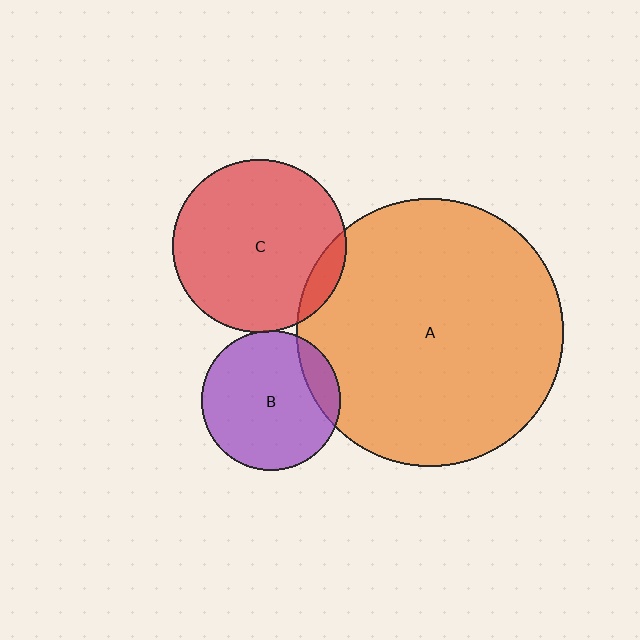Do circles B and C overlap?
Yes.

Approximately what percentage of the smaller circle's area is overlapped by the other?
Approximately 5%.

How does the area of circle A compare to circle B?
Approximately 3.7 times.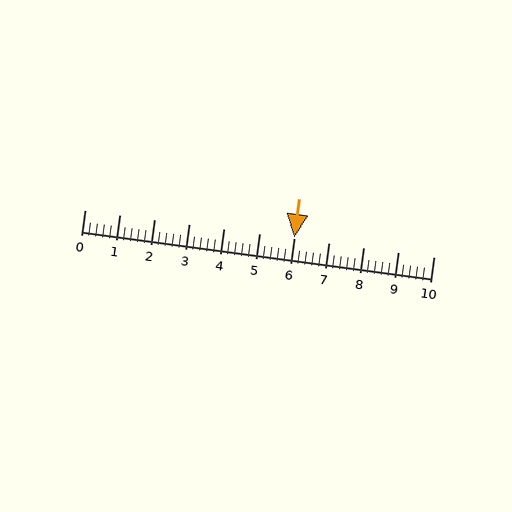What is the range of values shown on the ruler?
The ruler shows values from 0 to 10.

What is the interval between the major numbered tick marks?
The major tick marks are spaced 1 units apart.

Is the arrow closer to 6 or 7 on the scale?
The arrow is closer to 6.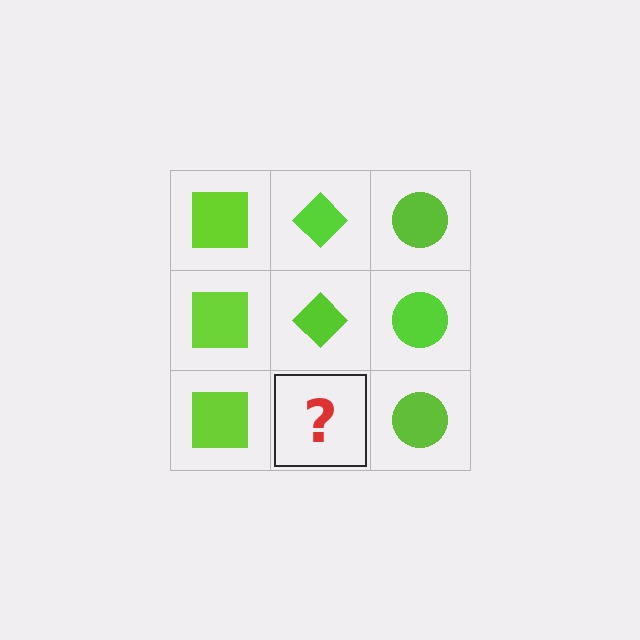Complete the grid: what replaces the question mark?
The question mark should be replaced with a lime diamond.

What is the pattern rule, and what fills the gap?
The rule is that each column has a consistent shape. The gap should be filled with a lime diamond.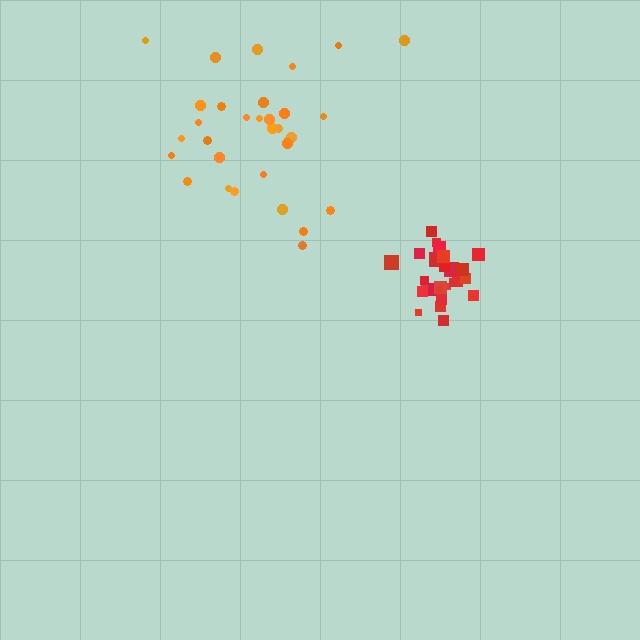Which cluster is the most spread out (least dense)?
Orange.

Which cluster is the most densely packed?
Red.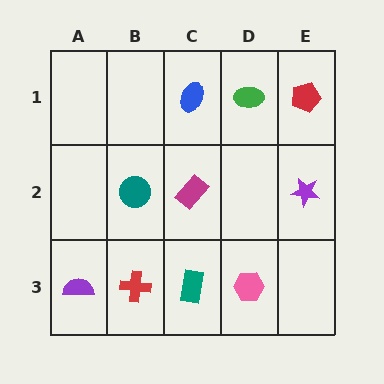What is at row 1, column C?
A blue ellipse.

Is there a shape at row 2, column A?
No, that cell is empty.